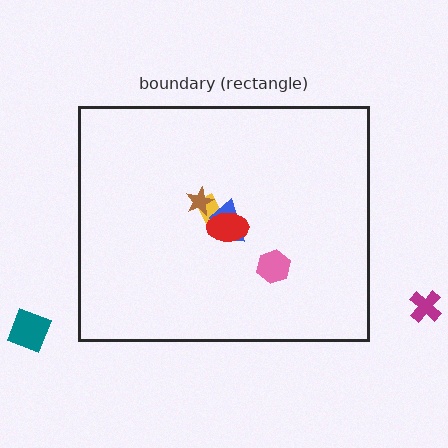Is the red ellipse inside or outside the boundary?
Inside.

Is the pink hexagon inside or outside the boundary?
Inside.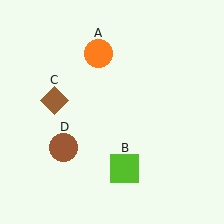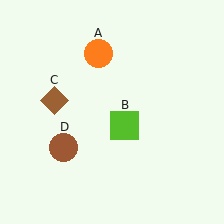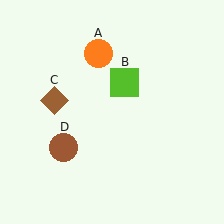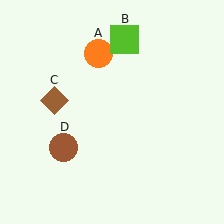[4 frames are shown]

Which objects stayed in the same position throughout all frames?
Orange circle (object A) and brown diamond (object C) and brown circle (object D) remained stationary.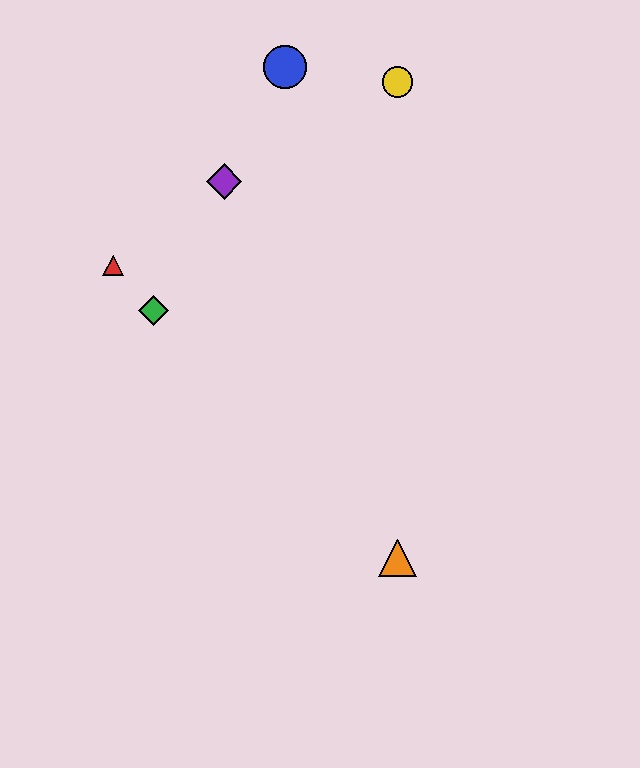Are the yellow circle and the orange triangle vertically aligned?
Yes, both are at x≈398.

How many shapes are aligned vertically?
2 shapes (the yellow circle, the orange triangle) are aligned vertically.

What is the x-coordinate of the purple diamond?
The purple diamond is at x≈224.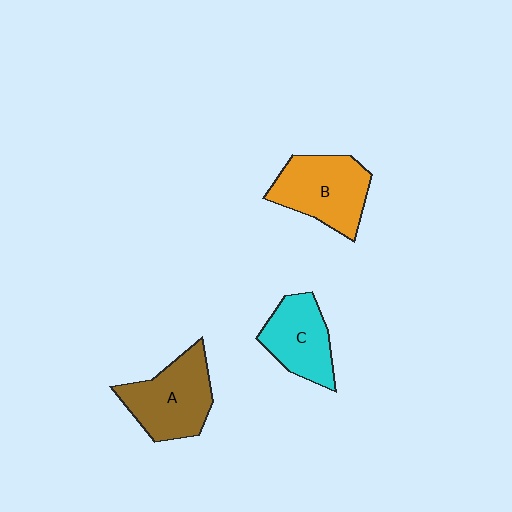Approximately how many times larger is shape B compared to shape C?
Approximately 1.2 times.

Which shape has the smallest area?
Shape C (cyan).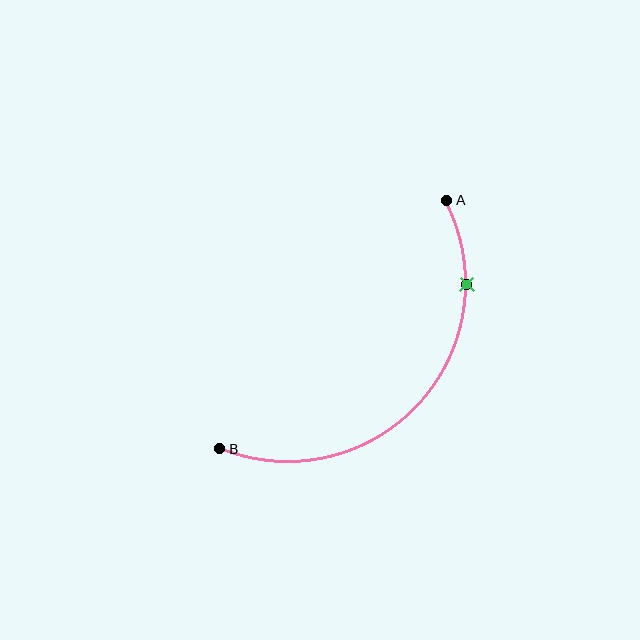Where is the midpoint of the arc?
The arc midpoint is the point on the curve farthest from the straight line joining A and B. It sits below and to the right of that line.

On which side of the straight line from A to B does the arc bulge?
The arc bulges below and to the right of the straight line connecting A and B.